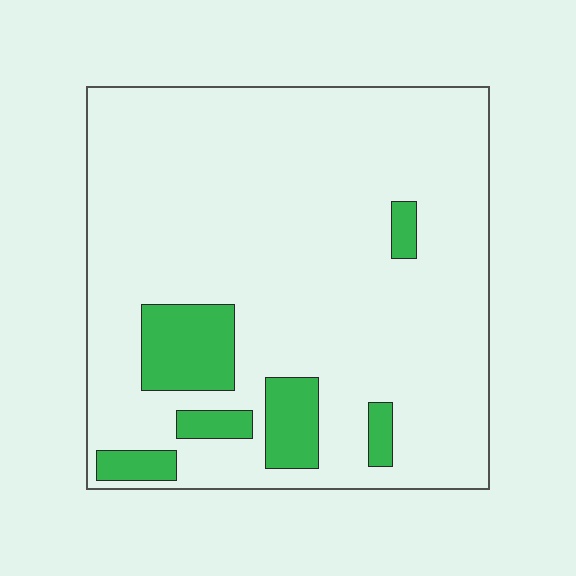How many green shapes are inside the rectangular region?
6.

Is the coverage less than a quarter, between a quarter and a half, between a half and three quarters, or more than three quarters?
Less than a quarter.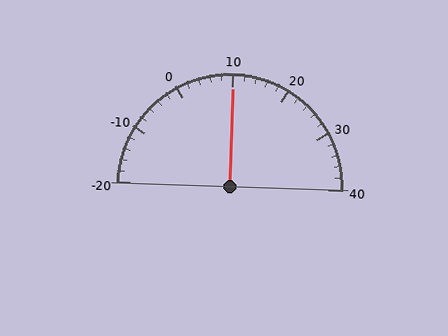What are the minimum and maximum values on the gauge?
The gauge ranges from -20 to 40.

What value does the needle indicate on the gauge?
The needle indicates approximately 10.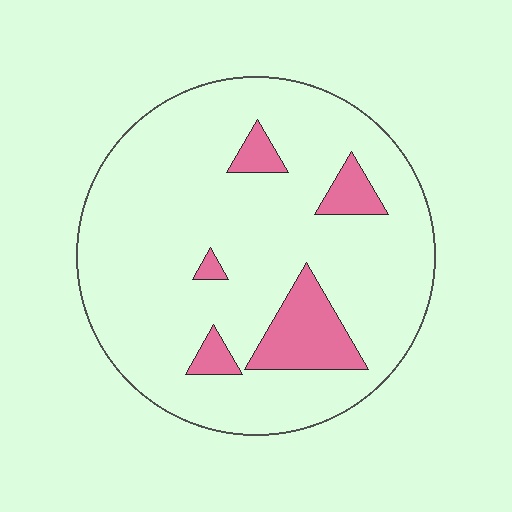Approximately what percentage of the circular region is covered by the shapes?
Approximately 15%.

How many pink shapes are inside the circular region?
5.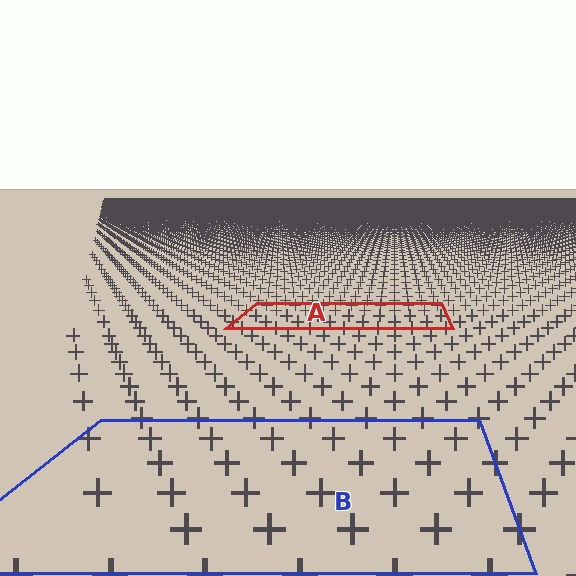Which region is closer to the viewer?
Region B is closer. The texture elements there are larger and more spread out.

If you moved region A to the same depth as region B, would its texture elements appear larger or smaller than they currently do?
They would appear larger. At a closer depth, the same texture elements are projected at a bigger on-screen size.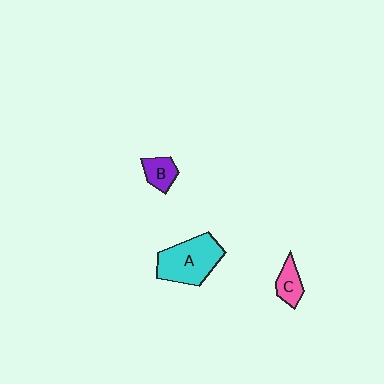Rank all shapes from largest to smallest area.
From largest to smallest: A (cyan), C (pink), B (purple).